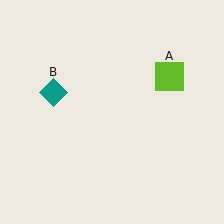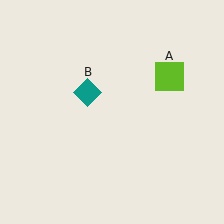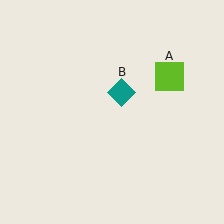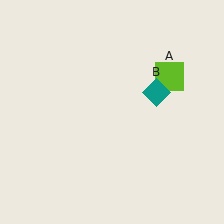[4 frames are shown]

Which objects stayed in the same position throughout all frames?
Lime square (object A) remained stationary.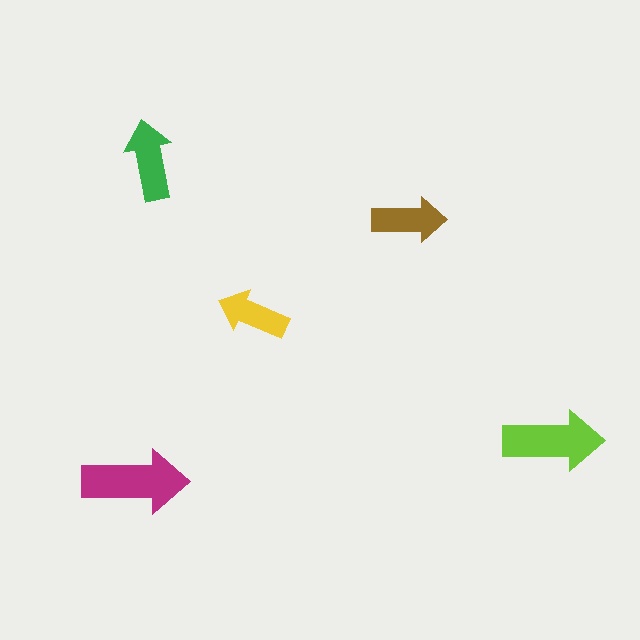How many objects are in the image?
There are 5 objects in the image.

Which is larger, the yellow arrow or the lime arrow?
The lime one.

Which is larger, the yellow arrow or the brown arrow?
The brown one.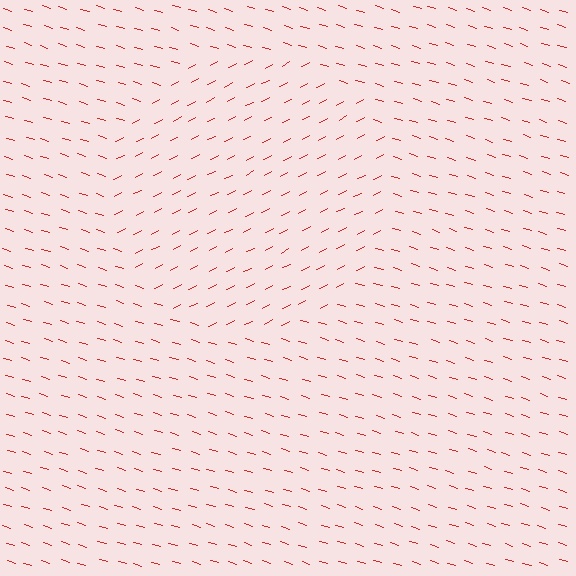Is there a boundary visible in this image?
Yes, there is a texture boundary formed by a change in line orientation.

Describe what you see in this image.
The image is filled with small red line segments. A circle region in the image has lines oriented differently from the surrounding lines, creating a visible texture boundary.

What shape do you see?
I see a circle.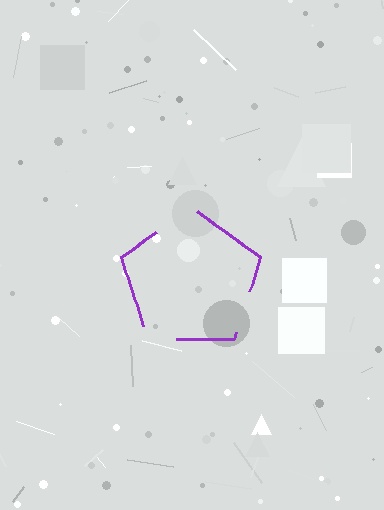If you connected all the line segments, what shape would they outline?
They would outline a pentagon.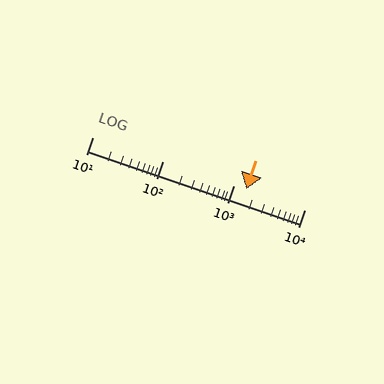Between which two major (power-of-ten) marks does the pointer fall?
The pointer is between 1000 and 10000.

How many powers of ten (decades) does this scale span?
The scale spans 3 decades, from 10 to 10000.